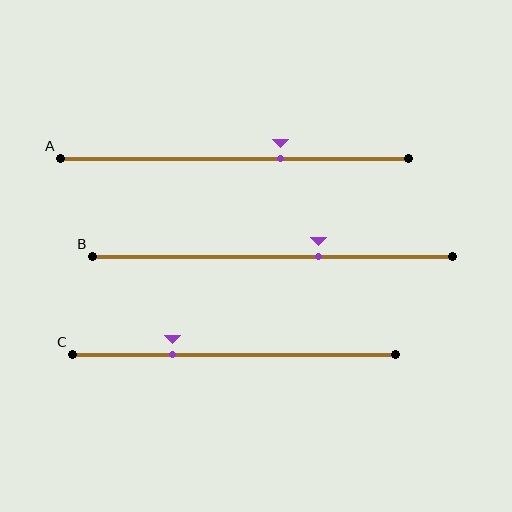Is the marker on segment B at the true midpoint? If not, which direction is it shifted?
No, the marker on segment B is shifted to the right by about 13% of the segment length.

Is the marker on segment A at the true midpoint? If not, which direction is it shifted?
No, the marker on segment A is shifted to the right by about 13% of the segment length.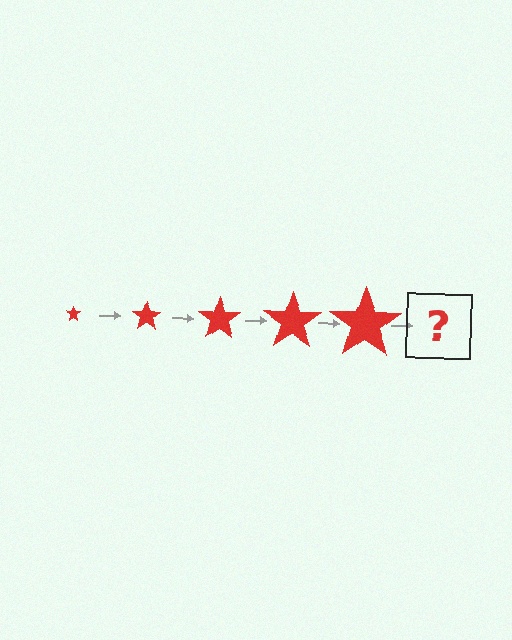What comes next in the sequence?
The next element should be a red star, larger than the previous one.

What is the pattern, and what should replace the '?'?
The pattern is that the star gets progressively larger each step. The '?' should be a red star, larger than the previous one.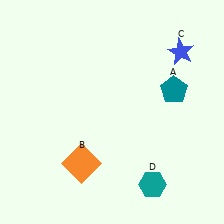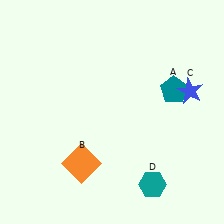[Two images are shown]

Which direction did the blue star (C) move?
The blue star (C) moved down.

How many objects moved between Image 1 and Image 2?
1 object moved between the two images.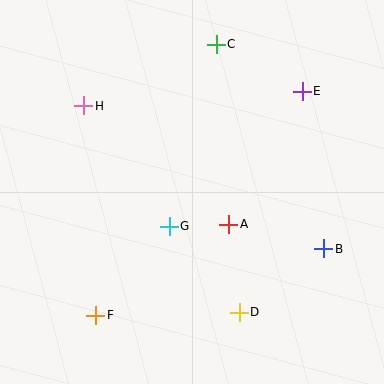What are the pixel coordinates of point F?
Point F is at (96, 315).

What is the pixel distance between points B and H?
The distance between B and H is 279 pixels.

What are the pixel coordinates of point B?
Point B is at (324, 249).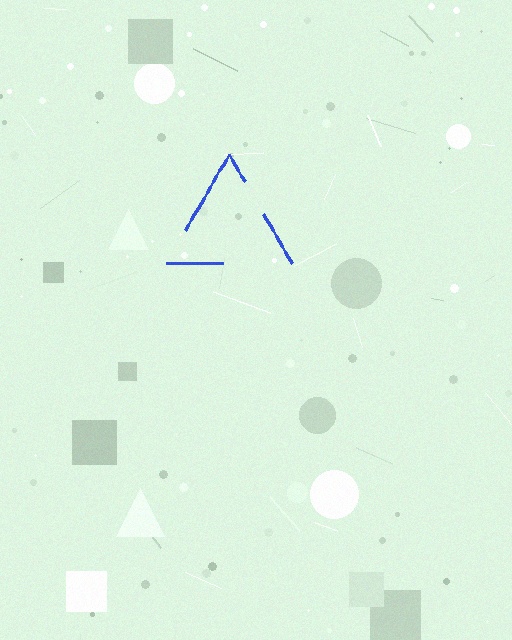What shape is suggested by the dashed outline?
The dashed outline suggests a triangle.